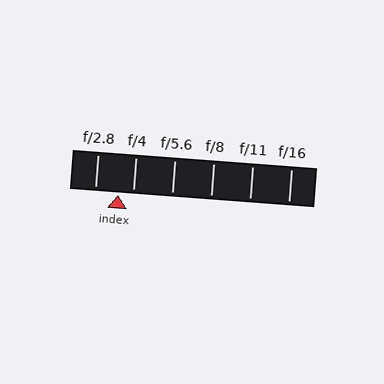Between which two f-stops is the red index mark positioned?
The index mark is between f/2.8 and f/4.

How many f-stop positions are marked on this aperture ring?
There are 6 f-stop positions marked.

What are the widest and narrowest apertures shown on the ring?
The widest aperture shown is f/2.8 and the narrowest is f/16.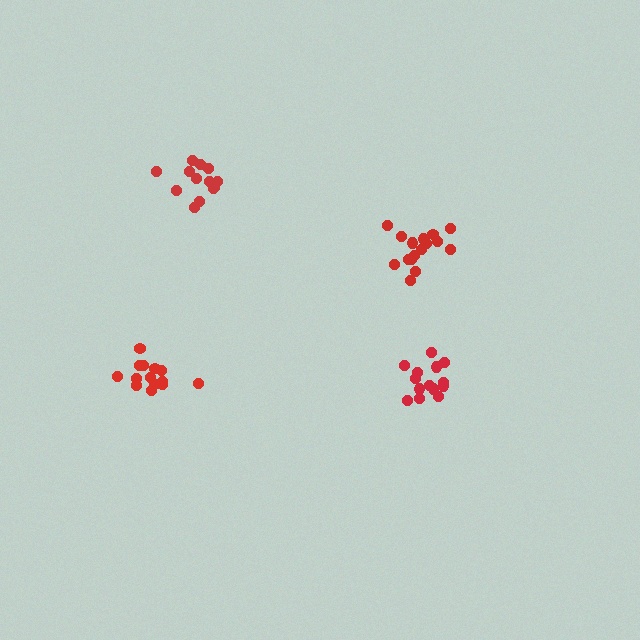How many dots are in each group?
Group 1: 14 dots, Group 2: 14 dots, Group 3: 14 dots, Group 4: 16 dots (58 total).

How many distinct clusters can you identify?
There are 4 distinct clusters.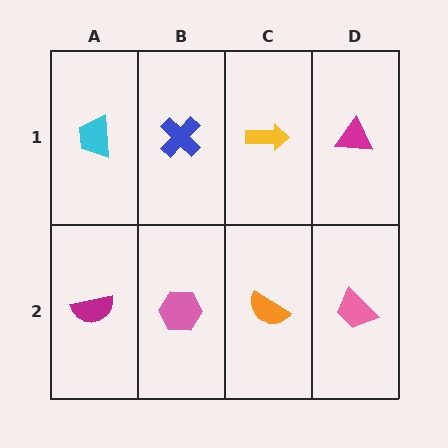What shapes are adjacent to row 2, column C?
A yellow arrow (row 1, column C), a pink hexagon (row 2, column B), a pink trapezoid (row 2, column D).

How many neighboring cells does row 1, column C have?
3.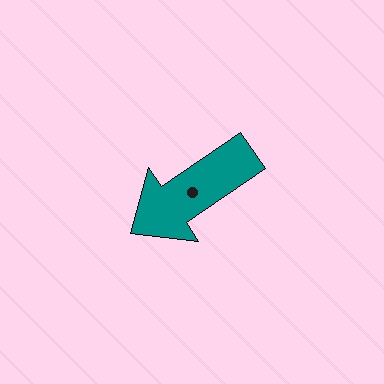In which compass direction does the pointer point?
Southwest.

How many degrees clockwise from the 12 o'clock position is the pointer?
Approximately 236 degrees.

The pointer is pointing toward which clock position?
Roughly 8 o'clock.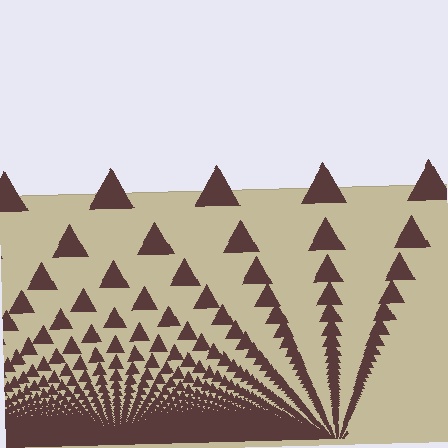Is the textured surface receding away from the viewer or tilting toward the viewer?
The surface appears to tilt toward the viewer. Texture elements get larger and sparser toward the top.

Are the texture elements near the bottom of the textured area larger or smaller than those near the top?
Smaller. The gradient is inverted — elements near the bottom are smaller and denser.